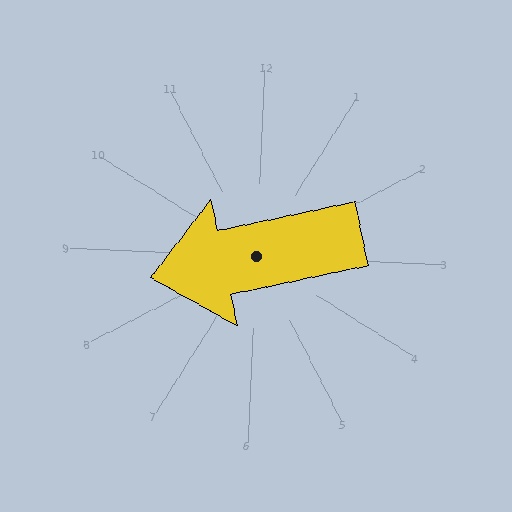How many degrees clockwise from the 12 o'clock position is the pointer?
Approximately 256 degrees.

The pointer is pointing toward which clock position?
Roughly 9 o'clock.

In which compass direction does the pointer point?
West.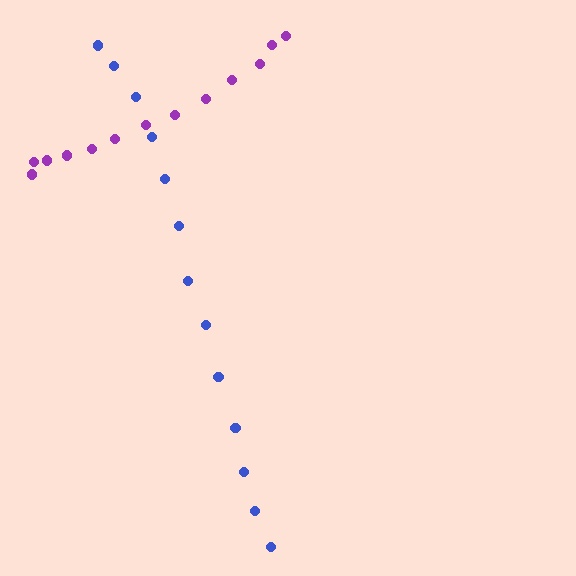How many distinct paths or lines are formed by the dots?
There are 2 distinct paths.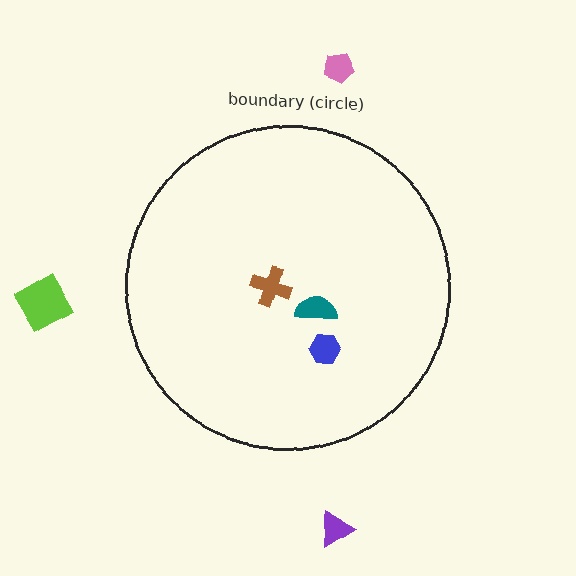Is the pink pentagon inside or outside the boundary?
Outside.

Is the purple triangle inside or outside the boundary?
Outside.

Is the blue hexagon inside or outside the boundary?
Inside.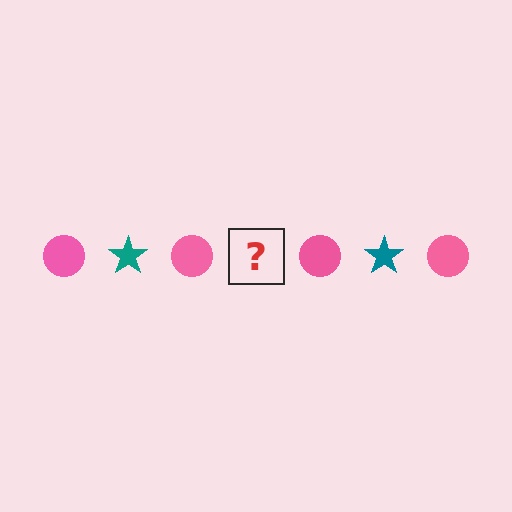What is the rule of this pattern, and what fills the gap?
The rule is that the pattern alternates between pink circle and teal star. The gap should be filled with a teal star.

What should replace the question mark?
The question mark should be replaced with a teal star.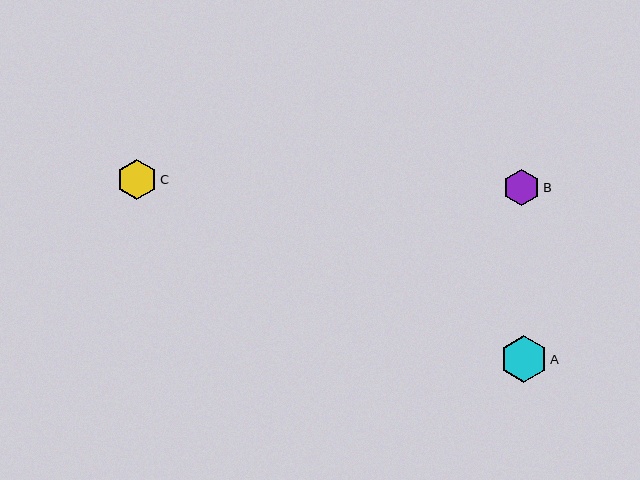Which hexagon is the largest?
Hexagon A is the largest with a size of approximately 47 pixels.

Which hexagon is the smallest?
Hexagon B is the smallest with a size of approximately 36 pixels.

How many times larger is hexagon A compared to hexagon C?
Hexagon A is approximately 1.2 times the size of hexagon C.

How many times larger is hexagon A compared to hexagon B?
Hexagon A is approximately 1.3 times the size of hexagon B.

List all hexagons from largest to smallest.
From largest to smallest: A, C, B.